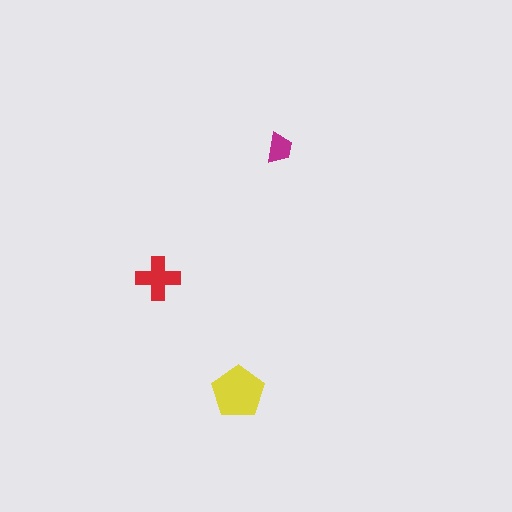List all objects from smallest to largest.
The magenta trapezoid, the red cross, the yellow pentagon.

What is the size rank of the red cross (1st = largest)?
2nd.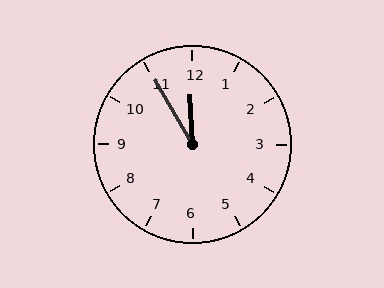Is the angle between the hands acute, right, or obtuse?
It is acute.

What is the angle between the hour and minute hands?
Approximately 28 degrees.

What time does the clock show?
11:55.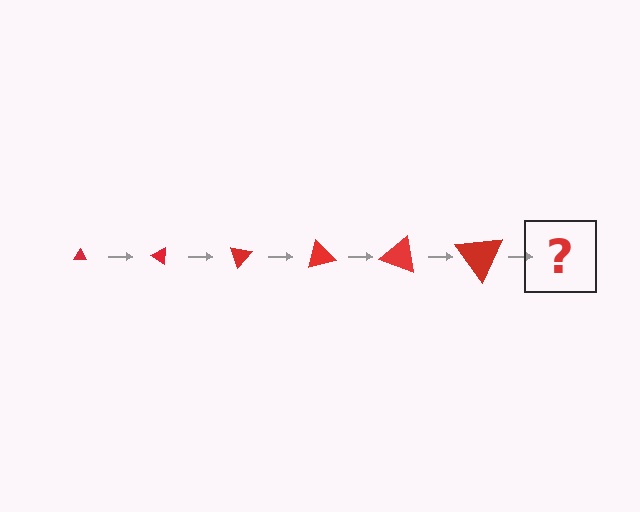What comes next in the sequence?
The next element should be a triangle, larger than the previous one and rotated 210 degrees from the start.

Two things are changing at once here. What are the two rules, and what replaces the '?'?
The two rules are that the triangle grows larger each step and it rotates 35 degrees each step. The '?' should be a triangle, larger than the previous one and rotated 210 degrees from the start.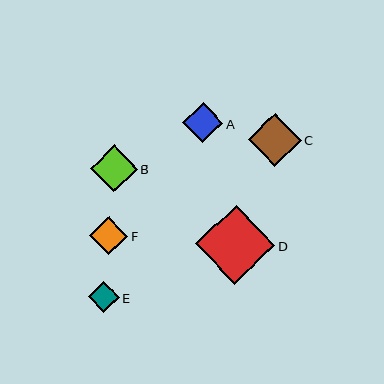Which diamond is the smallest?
Diamond E is the smallest with a size of approximately 31 pixels.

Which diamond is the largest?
Diamond D is the largest with a size of approximately 79 pixels.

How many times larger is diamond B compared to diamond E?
Diamond B is approximately 1.5 times the size of diamond E.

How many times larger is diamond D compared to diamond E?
Diamond D is approximately 2.6 times the size of diamond E.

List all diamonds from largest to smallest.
From largest to smallest: D, C, B, A, F, E.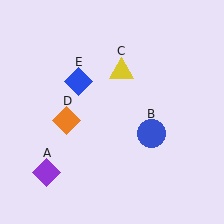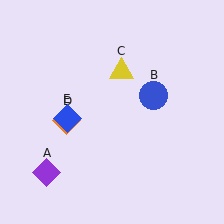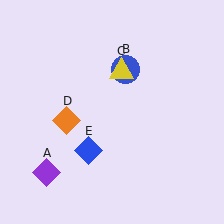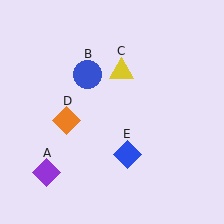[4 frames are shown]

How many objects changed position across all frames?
2 objects changed position: blue circle (object B), blue diamond (object E).